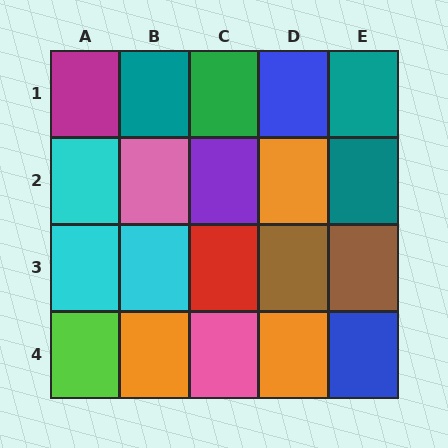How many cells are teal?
3 cells are teal.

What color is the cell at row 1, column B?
Teal.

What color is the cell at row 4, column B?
Orange.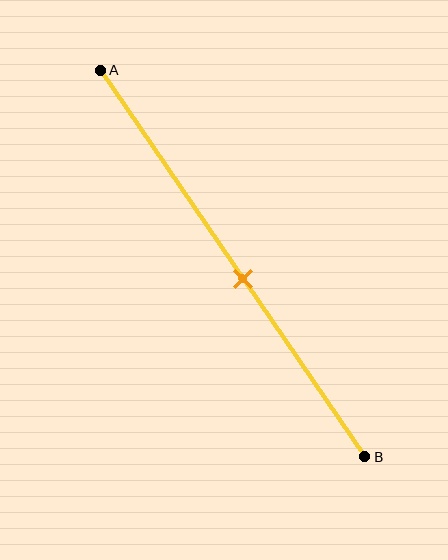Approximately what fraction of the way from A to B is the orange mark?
The orange mark is approximately 55% of the way from A to B.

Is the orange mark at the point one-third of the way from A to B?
No, the mark is at about 55% from A, not at the 33% one-third point.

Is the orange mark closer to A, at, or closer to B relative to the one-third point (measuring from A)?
The orange mark is closer to point B than the one-third point of segment AB.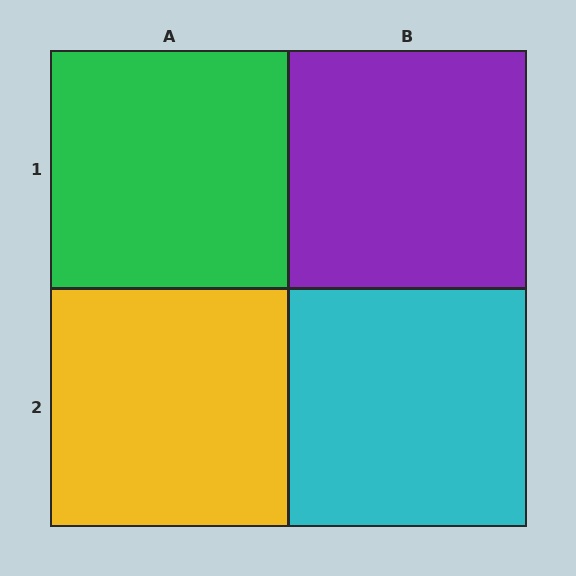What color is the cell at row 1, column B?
Purple.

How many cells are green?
1 cell is green.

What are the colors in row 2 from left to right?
Yellow, cyan.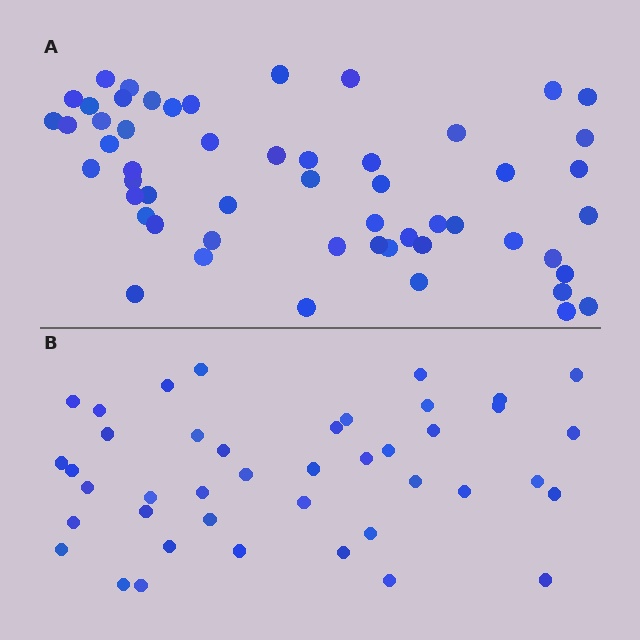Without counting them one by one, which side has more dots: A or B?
Region A (the top region) has more dots.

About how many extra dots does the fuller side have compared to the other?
Region A has approximately 15 more dots than region B.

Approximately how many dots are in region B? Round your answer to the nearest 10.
About 40 dots. (The exact count is 42, which rounds to 40.)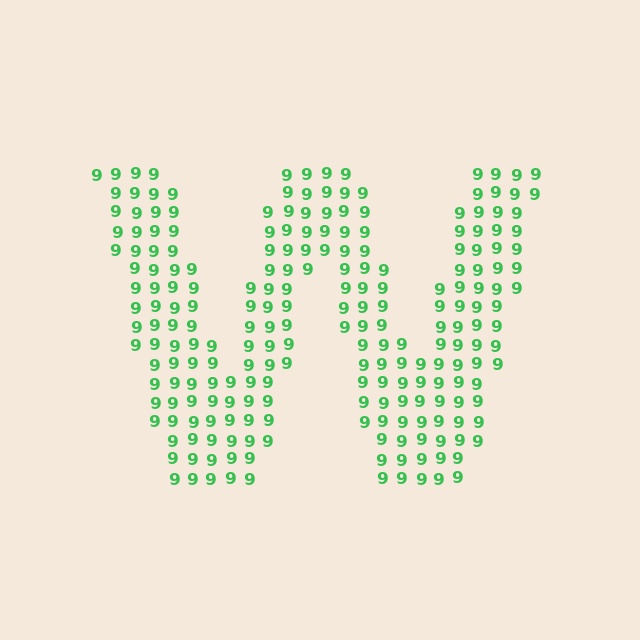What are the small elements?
The small elements are digit 9's.